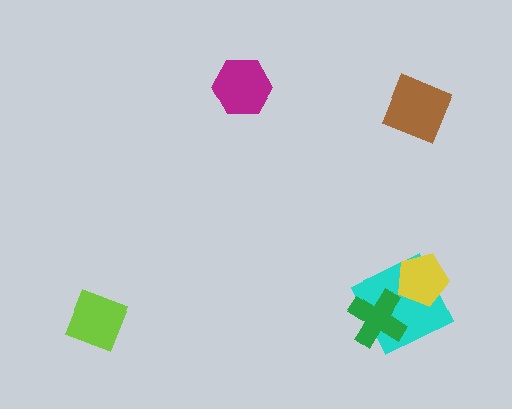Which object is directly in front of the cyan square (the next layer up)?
The yellow pentagon is directly in front of the cyan square.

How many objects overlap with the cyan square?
2 objects overlap with the cyan square.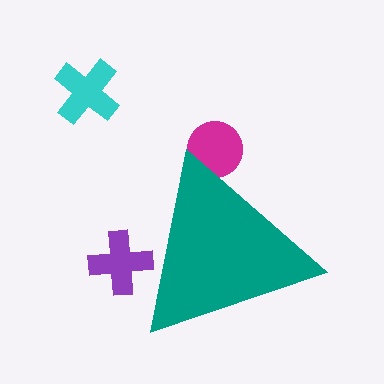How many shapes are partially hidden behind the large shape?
3 shapes are partially hidden.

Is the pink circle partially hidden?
Yes, the pink circle is partially hidden behind the teal triangle.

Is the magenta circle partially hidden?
Yes, the magenta circle is partially hidden behind the teal triangle.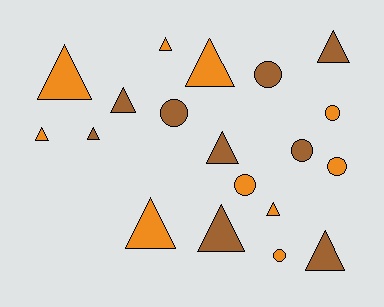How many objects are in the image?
There are 19 objects.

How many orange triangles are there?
There are 6 orange triangles.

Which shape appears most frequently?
Triangle, with 12 objects.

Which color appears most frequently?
Orange, with 10 objects.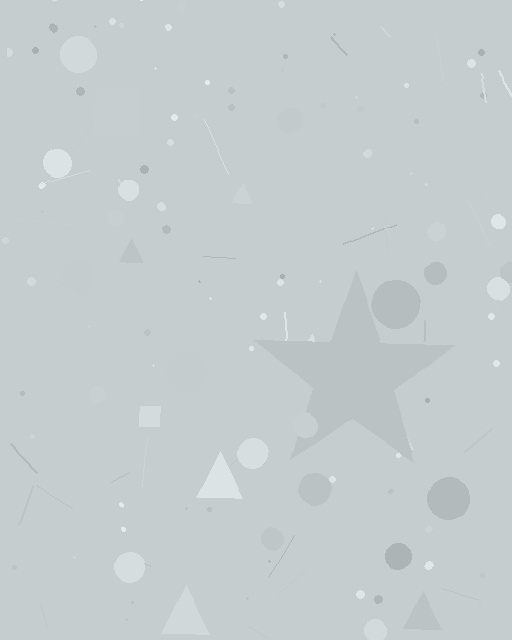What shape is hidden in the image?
A star is hidden in the image.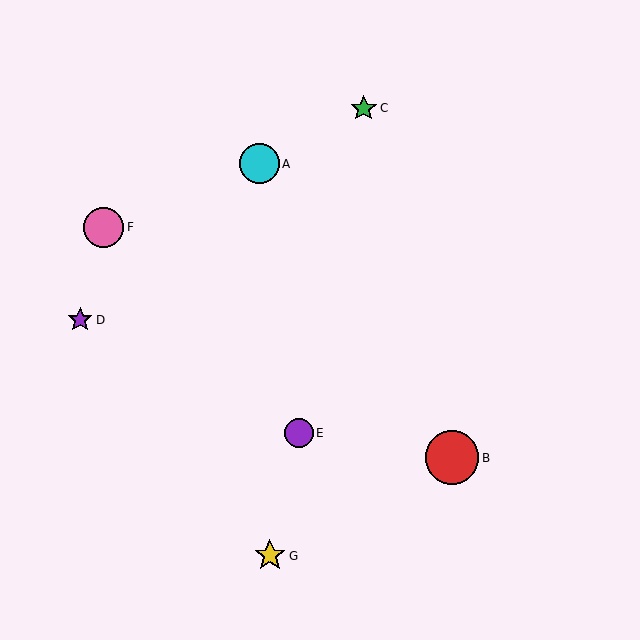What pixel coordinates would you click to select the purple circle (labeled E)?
Click at (299, 433) to select the purple circle E.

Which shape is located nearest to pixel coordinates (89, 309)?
The purple star (labeled D) at (80, 320) is nearest to that location.